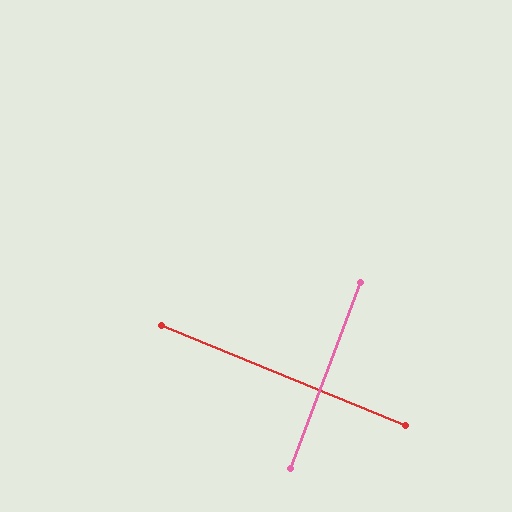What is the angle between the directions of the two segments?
Approximately 88 degrees.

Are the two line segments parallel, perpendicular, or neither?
Perpendicular — they meet at approximately 88°.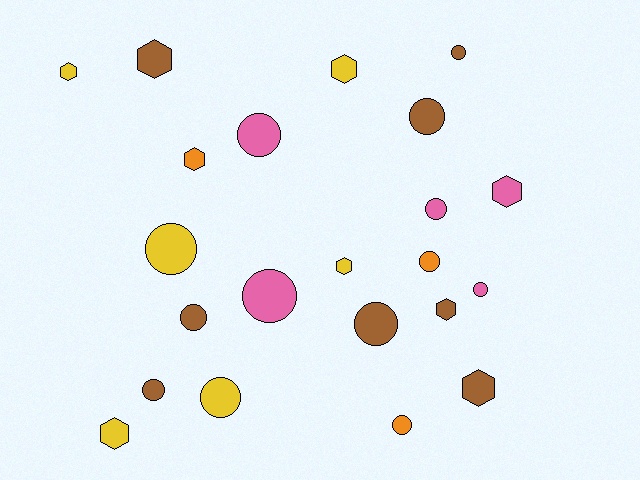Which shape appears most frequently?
Circle, with 13 objects.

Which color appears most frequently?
Brown, with 8 objects.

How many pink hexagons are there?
There is 1 pink hexagon.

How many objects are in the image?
There are 22 objects.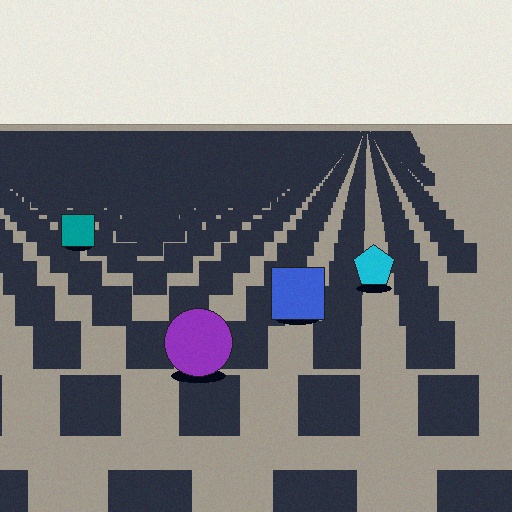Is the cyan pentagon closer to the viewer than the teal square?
Yes. The cyan pentagon is closer — you can tell from the texture gradient: the ground texture is coarser near it.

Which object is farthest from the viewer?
The teal square is farthest from the viewer. It appears smaller and the ground texture around it is denser.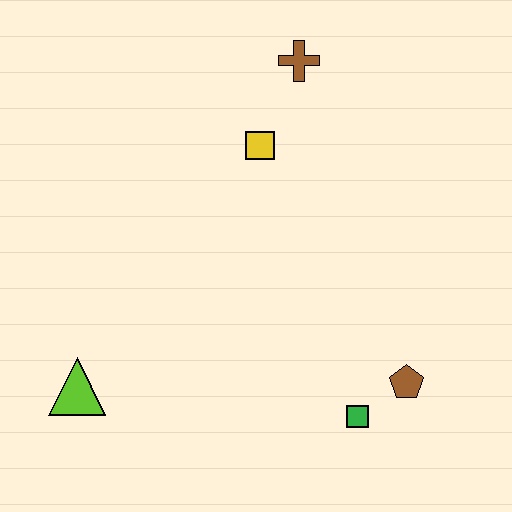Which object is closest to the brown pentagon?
The green square is closest to the brown pentagon.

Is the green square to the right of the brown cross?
Yes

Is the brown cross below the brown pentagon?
No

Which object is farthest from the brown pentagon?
The brown cross is farthest from the brown pentagon.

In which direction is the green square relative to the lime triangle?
The green square is to the right of the lime triangle.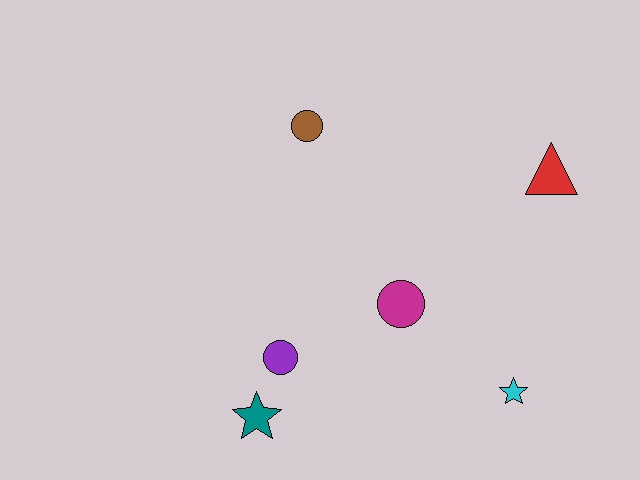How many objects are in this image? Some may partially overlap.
There are 6 objects.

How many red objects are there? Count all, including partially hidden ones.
There is 1 red object.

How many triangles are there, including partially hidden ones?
There is 1 triangle.